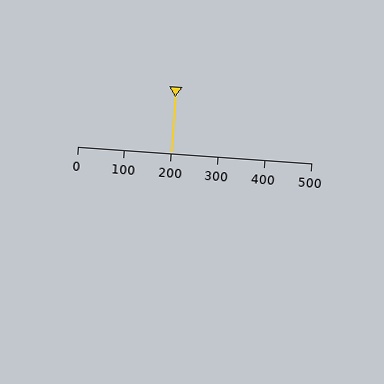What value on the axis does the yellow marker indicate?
The marker indicates approximately 200.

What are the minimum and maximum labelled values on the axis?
The axis runs from 0 to 500.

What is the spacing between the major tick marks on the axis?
The major ticks are spaced 100 apart.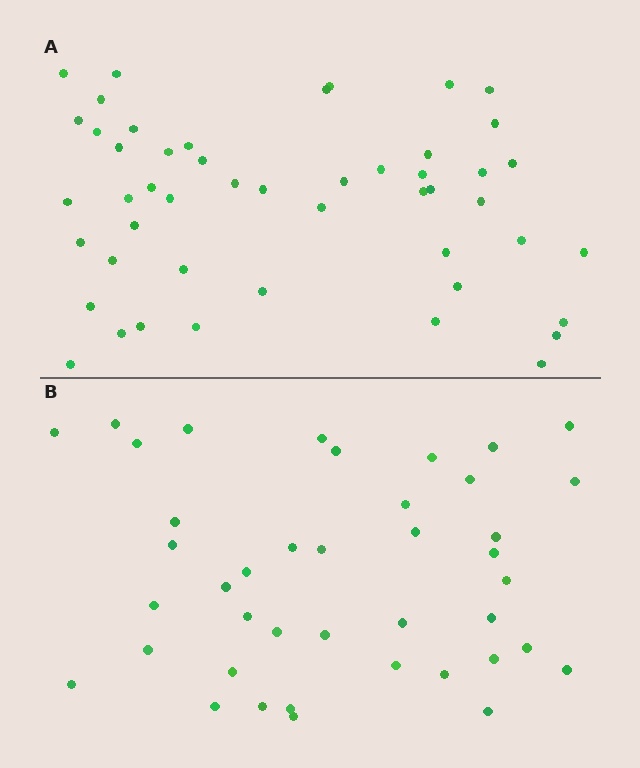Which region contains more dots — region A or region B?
Region A (the top region) has more dots.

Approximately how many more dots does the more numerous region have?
Region A has roughly 8 or so more dots than region B.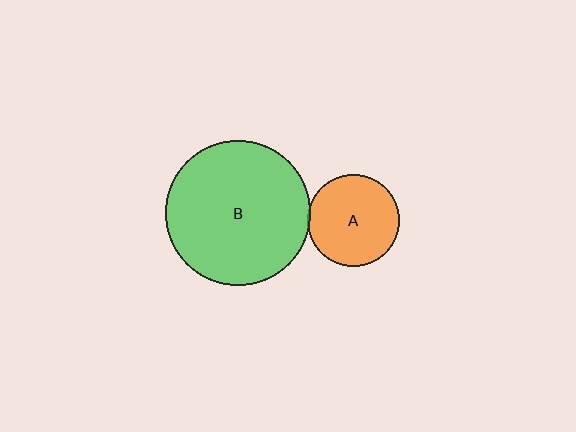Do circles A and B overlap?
Yes.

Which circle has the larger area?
Circle B (green).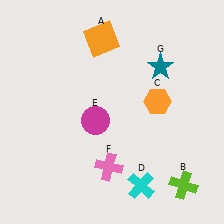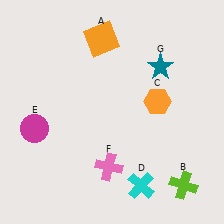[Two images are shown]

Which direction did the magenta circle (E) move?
The magenta circle (E) moved left.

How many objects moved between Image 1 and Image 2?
1 object moved between the two images.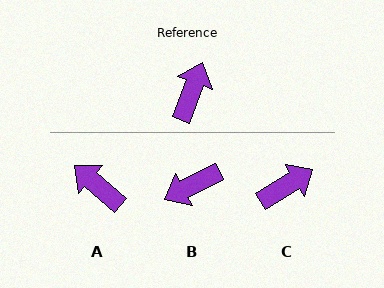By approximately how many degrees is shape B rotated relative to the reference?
Approximately 137 degrees counter-clockwise.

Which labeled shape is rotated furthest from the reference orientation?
B, about 137 degrees away.